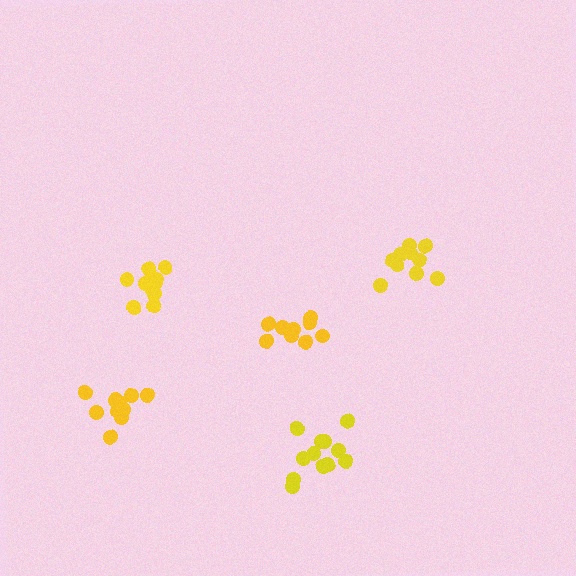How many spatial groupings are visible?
There are 5 spatial groupings.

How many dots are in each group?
Group 1: 12 dots, Group 2: 9 dots, Group 3: 10 dots, Group 4: 10 dots, Group 5: 10 dots (51 total).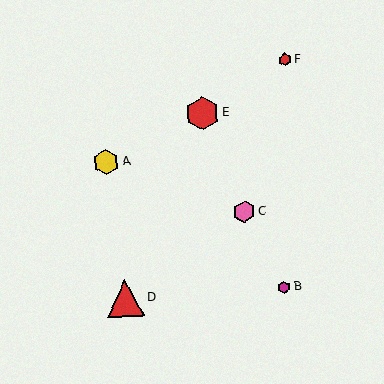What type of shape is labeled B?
Shape B is a magenta hexagon.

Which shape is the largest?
The red triangle (labeled D) is the largest.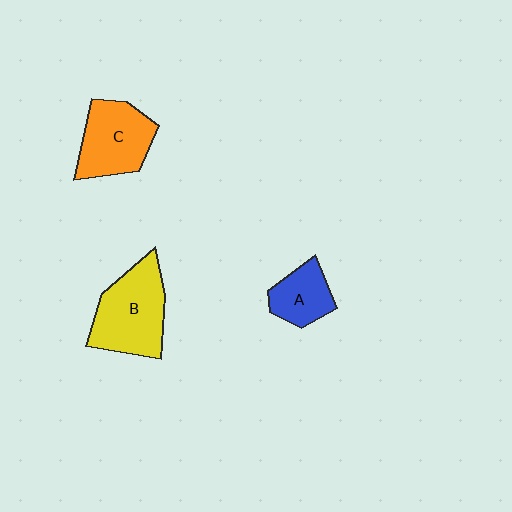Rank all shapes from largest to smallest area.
From largest to smallest: B (yellow), C (orange), A (blue).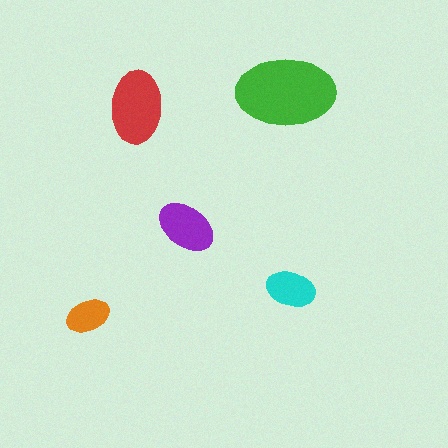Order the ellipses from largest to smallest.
the green one, the red one, the purple one, the cyan one, the orange one.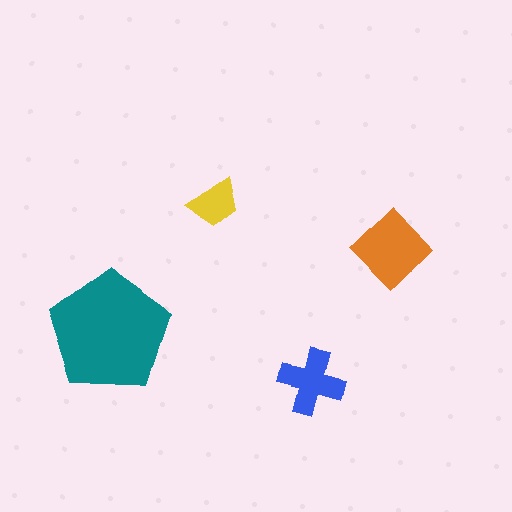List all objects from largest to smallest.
The teal pentagon, the orange diamond, the blue cross, the yellow trapezoid.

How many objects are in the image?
There are 4 objects in the image.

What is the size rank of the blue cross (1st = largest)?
3rd.